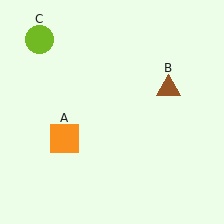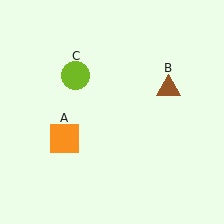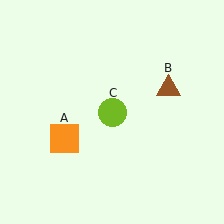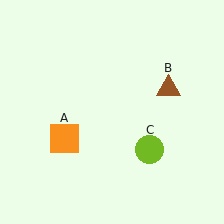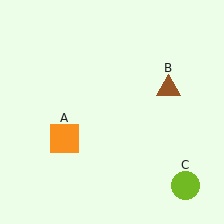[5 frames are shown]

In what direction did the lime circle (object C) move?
The lime circle (object C) moved down and to the right.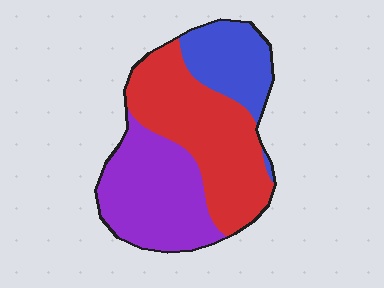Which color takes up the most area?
Red, at roughly 45%.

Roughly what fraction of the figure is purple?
Purple covers about 35% of the figure.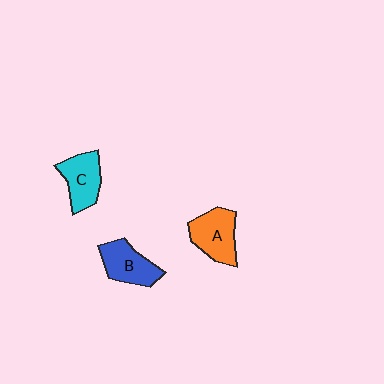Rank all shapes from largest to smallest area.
From largest to smallest: A (orange), B (blue), C (cyan).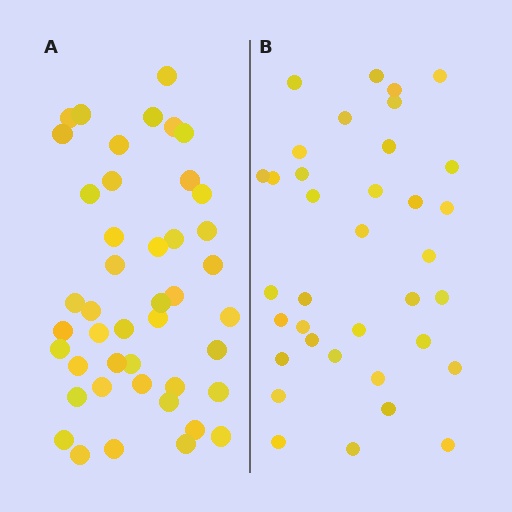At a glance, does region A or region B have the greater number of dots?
Region A (the left region) has more dots.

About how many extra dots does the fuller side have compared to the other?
Region A has roughly 8 or so more dots than region B.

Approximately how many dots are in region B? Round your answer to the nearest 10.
About 40 dots. (The exact count is 36, which rounds to 40.)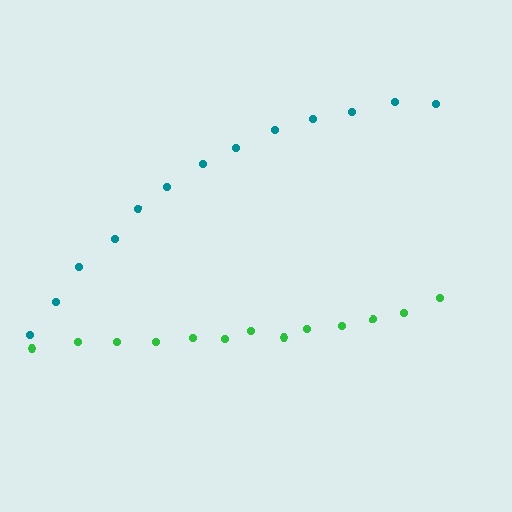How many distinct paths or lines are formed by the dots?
There are 2 distinct paths.